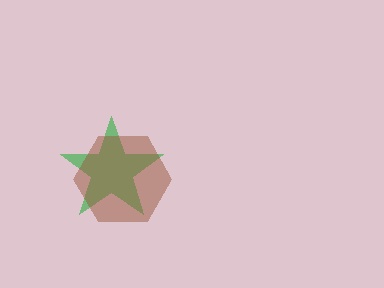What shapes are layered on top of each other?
The layered shapes are: a green star, a brown hexagon.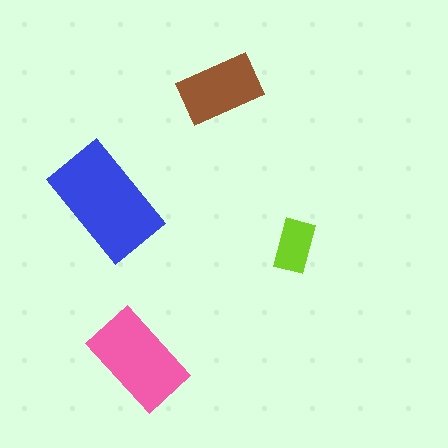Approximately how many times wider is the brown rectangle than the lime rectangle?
About 1.5 times wider.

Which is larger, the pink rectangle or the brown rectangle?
The pink one.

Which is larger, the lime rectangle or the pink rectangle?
The pink one.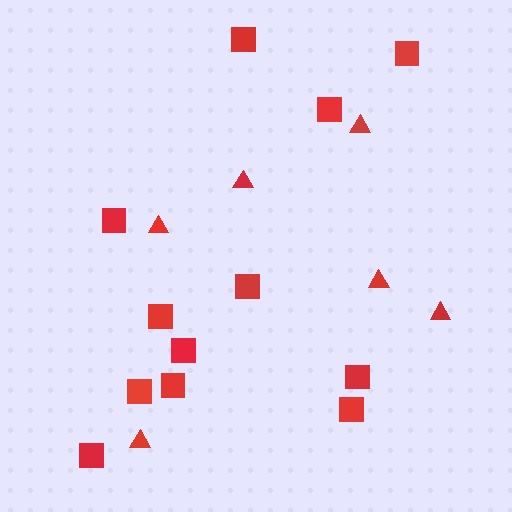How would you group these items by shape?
There are 2 groups: one group of triangles (6) and one group of squares (12).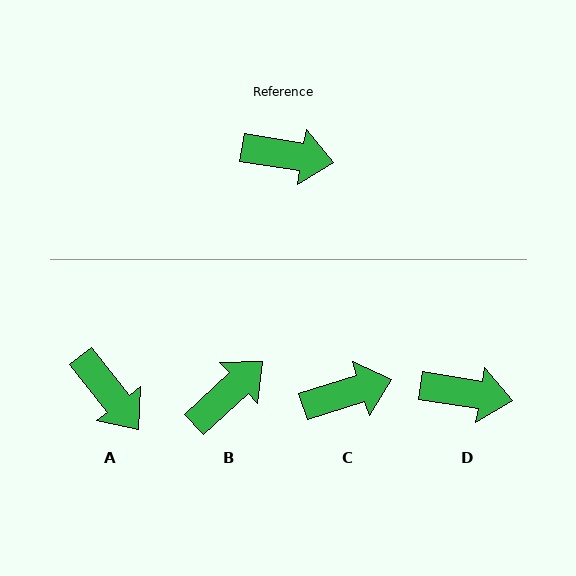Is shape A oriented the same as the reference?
No, it is off by about 43 degrees.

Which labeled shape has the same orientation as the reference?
D.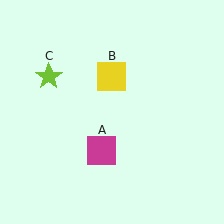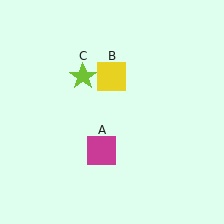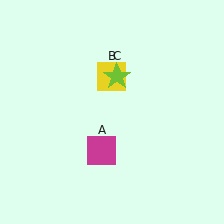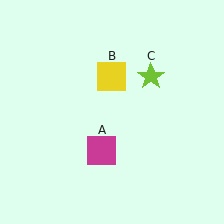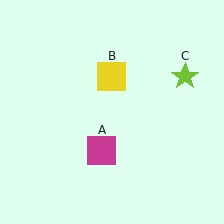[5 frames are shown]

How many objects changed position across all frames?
1 object changed position: lime star (object C).